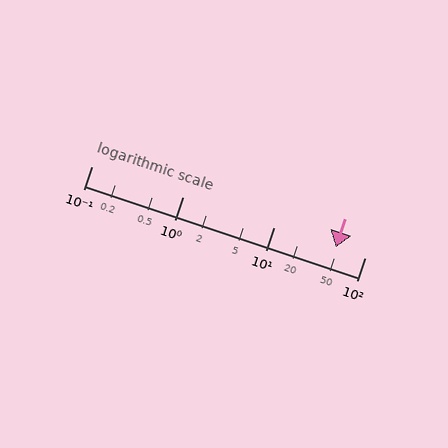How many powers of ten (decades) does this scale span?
The scale spans 3 decades, from 0.1 to 100.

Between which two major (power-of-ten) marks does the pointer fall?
The pointer is between 10 and 100.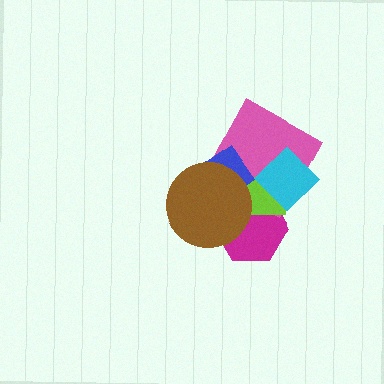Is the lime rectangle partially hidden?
Yes, it is partially covered by another shape.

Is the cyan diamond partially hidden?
No, no other shape covers it.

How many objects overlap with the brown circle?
4 objects overlap with the brown circle.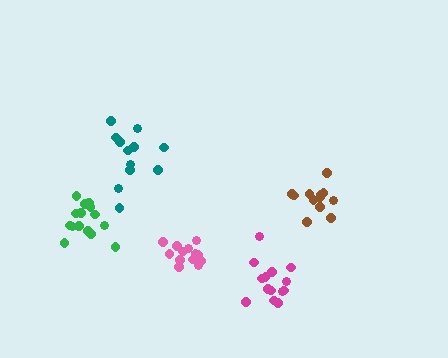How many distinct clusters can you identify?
There are 5 distinct clusters.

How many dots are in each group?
Group 1: 13 dots, Group 2: 12 dots, Group 3: 14 dots, Group 4: 12 dots, Group 5: 15 dots (66 total).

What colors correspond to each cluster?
The clusters are colored: pink, teal, magenta, brown, green.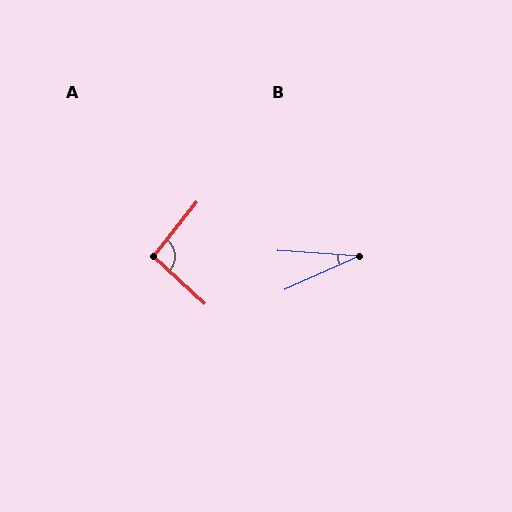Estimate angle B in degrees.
Approximately 28 degrees.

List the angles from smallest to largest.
B (28°), A (94°).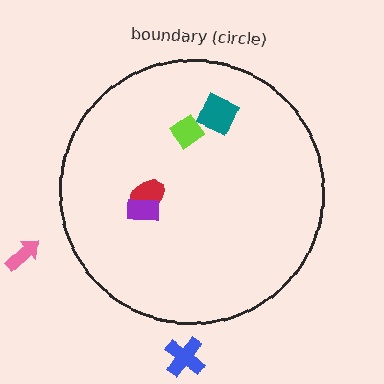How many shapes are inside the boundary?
4 inside, 2 outside.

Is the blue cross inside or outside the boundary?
Outside.